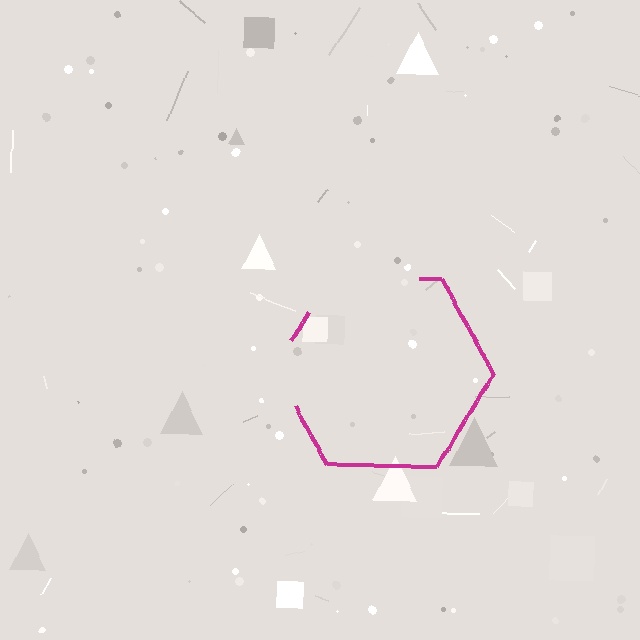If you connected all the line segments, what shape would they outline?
They would outline a hexagon.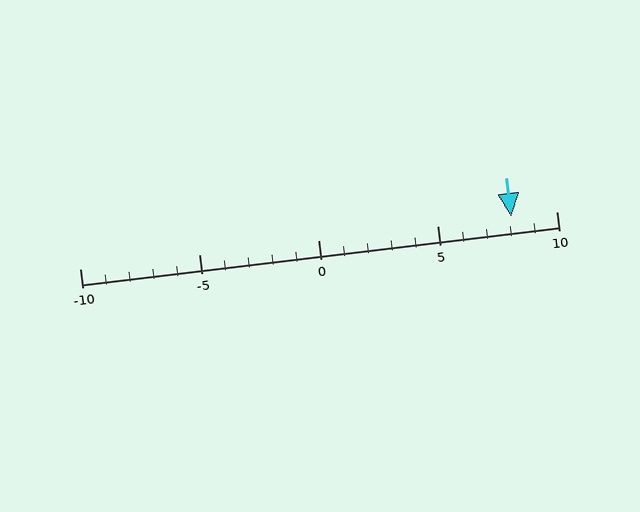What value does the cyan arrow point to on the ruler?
The cyan arrow points to approximately 8.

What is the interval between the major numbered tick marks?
The major tick marks are spaced 5 units apart.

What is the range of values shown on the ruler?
The ruler shows values from -10 to 10.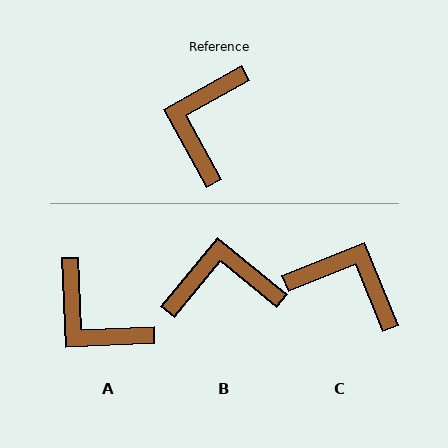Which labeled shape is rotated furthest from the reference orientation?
C, about 97 degrees away.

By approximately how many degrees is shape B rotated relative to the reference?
Approximately 69 degrees clockwise.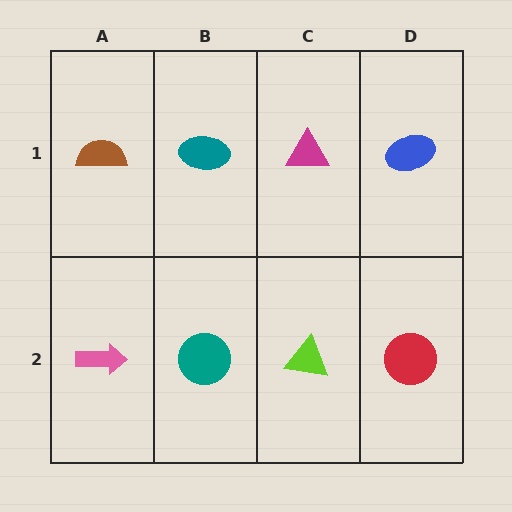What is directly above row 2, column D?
A blue ellipse.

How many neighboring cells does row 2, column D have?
2.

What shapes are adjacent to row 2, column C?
A magenta triangle (row 1, column C), a teal circle (row 2, column B), a red circle (row 2, column D).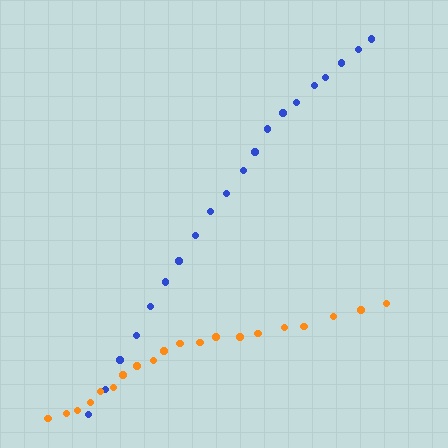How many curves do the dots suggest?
There are 2 distinct paths.